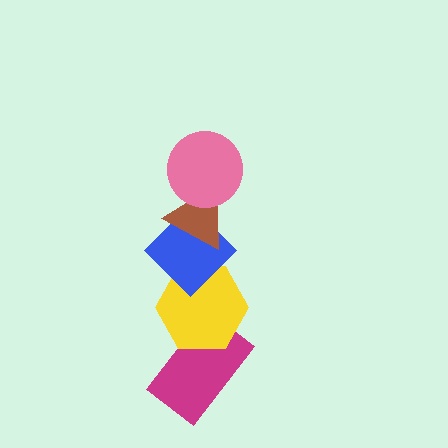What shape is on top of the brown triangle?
The pink circle is on top of the brown triangle.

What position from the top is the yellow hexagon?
The yellow hexagon is 4th from the top.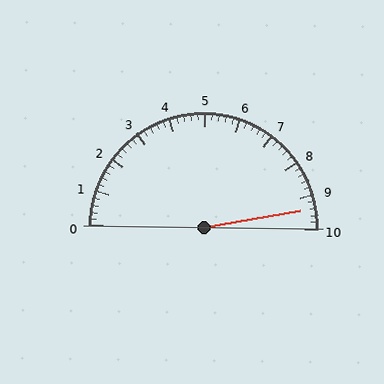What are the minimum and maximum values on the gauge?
The gauge ranges from 0 to 10.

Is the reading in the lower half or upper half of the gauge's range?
The reading is in the upper half of the range (0 to 10).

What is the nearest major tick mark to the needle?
The nearest major tick mark is 9.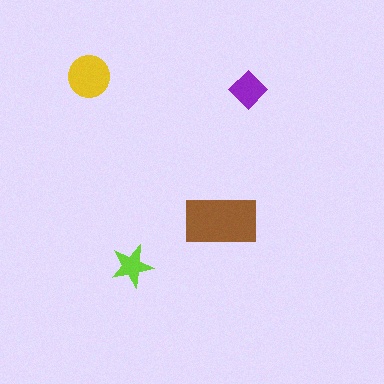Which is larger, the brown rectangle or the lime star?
The brown rectangle.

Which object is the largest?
The brown rectangle.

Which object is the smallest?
The lime star.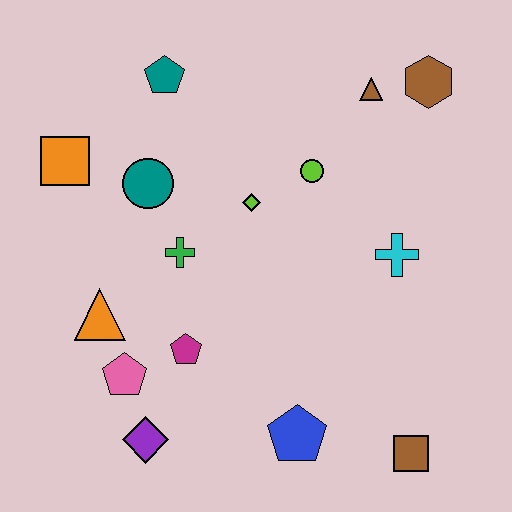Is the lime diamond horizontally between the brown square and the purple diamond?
Yes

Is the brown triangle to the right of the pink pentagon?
Yes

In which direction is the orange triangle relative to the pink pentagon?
The orange triangle is above the pink pentagon.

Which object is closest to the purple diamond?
The pink pentagon is closest to the purple diamond.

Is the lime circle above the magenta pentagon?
Yes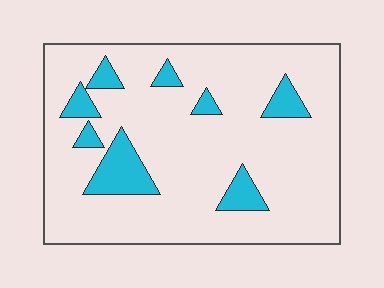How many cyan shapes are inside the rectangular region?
8.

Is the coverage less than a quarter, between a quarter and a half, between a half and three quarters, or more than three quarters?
Less than a quarter.